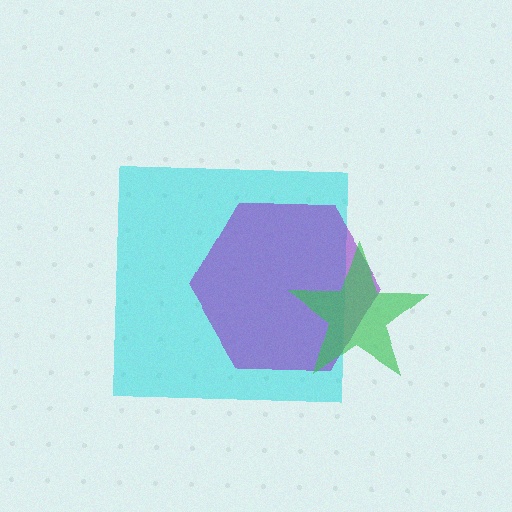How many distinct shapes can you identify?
There are 3 distinct shapes: a cyan square, a purple hexagon, a green star.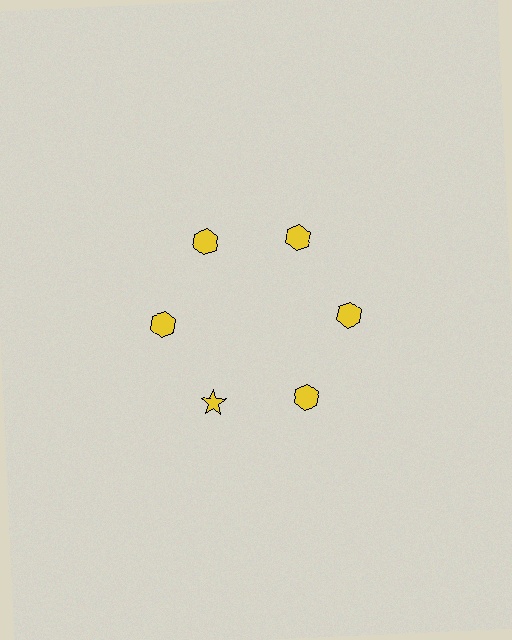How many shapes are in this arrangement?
There are 6 shapes arranged in a ring pattern.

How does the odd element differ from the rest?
It has a different shape: star instead of hexagon.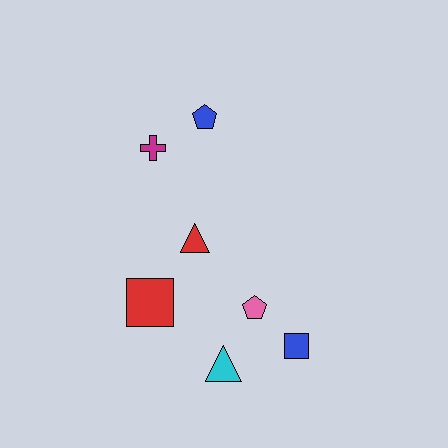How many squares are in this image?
There are 2 squares.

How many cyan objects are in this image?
There is 1 cyan object.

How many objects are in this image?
There are 7 objects.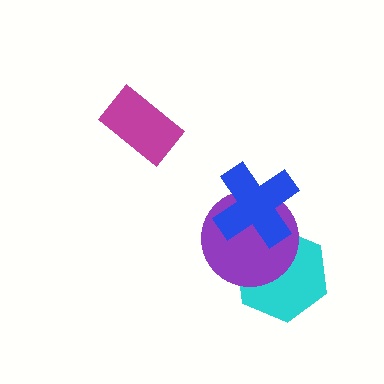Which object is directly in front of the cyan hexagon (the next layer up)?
The purple circle is directly in front of the cyan hexagon.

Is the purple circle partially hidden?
Yes, it is partially covered by another shape.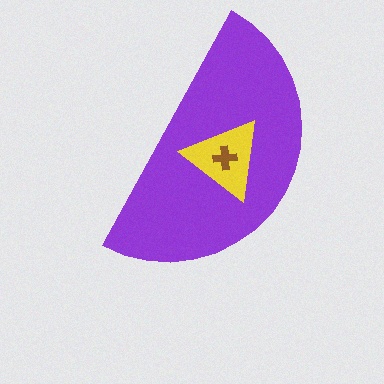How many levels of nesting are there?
3.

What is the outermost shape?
The purple semicircle.